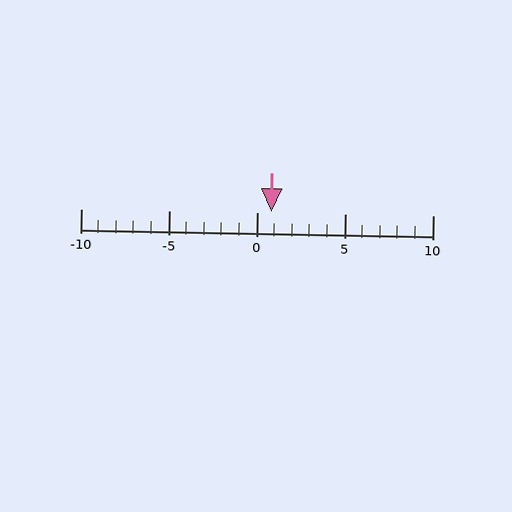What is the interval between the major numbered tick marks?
The major tick marks are spaced 5 units apart.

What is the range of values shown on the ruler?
The ruler shows values from -10 to 10.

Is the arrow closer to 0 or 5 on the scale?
The arrow is closer to 0.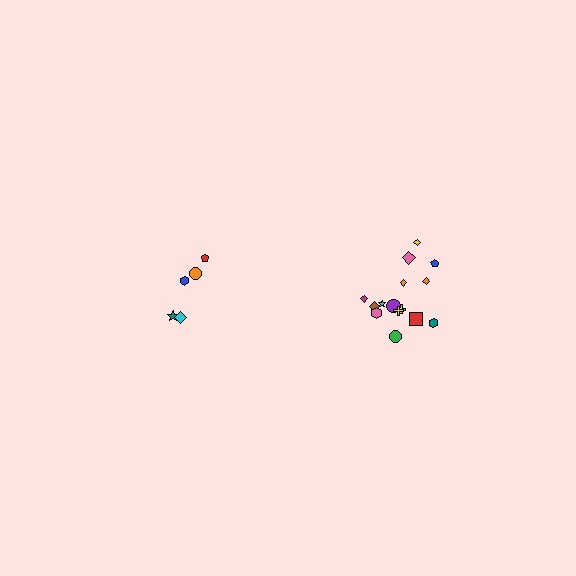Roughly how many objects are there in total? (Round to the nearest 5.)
Roughly 20 objects in total.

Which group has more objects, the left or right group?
The right group.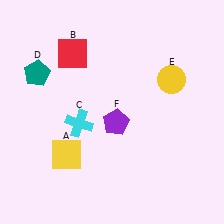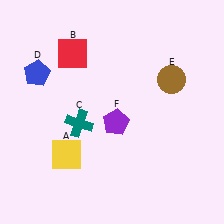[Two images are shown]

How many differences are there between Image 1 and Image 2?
There are 3 differences between the two images.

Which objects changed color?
C changed from cyan to teal. D changed from teal to blue. E changed from yellow to brown.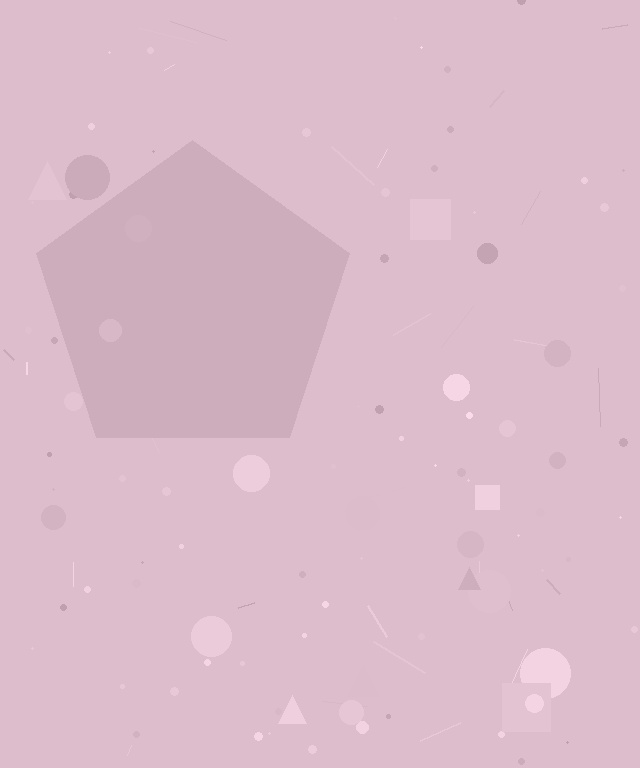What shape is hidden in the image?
A pentagon is hidden in the image.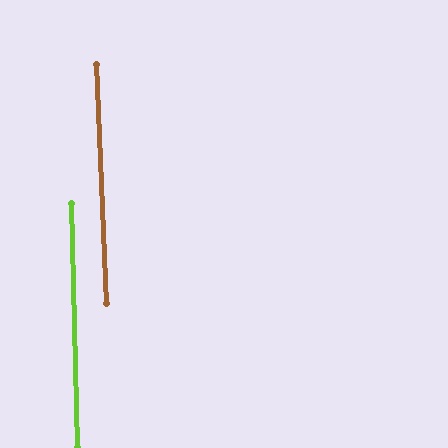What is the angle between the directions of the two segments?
Approximately 1 degree.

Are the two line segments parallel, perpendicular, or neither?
Parallel — their directions differ by only 1.1°.